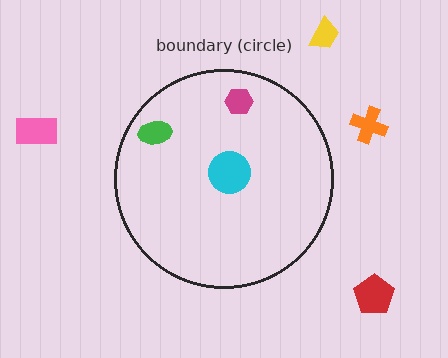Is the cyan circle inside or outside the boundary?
Inside.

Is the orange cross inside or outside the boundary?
Outside.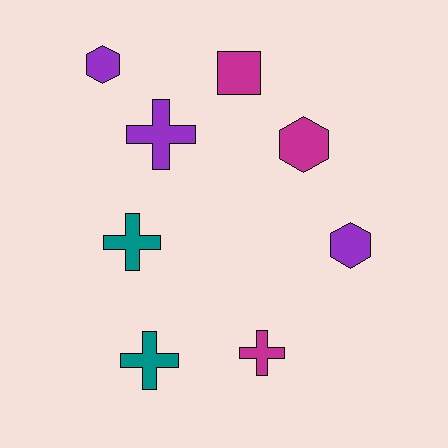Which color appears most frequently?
Purple, with 3 objects.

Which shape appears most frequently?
Cross, with 4 objects.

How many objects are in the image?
There are 8 objects.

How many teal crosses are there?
There are 2 teal crosses.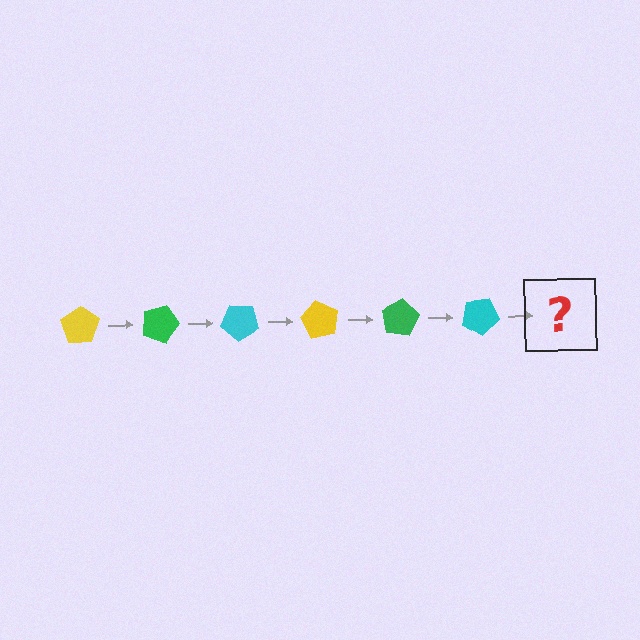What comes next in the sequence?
The next element should be a yellow pentagon, rotated 120 degrees from the start.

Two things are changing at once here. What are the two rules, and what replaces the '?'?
The two rules are that it rotates 20 degrees each step and the color cycles through yellow, green, and cyan. The '?' should be a yellow pentagon, rotated 120 degrees from the start.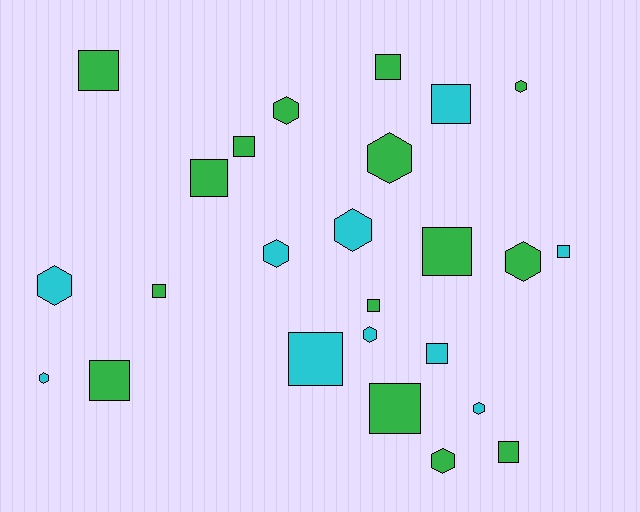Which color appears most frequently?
Green, with 15 objects.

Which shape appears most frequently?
Square, with 14 objects.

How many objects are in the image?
There are 25 objects.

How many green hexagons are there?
There are 5 green hexagons.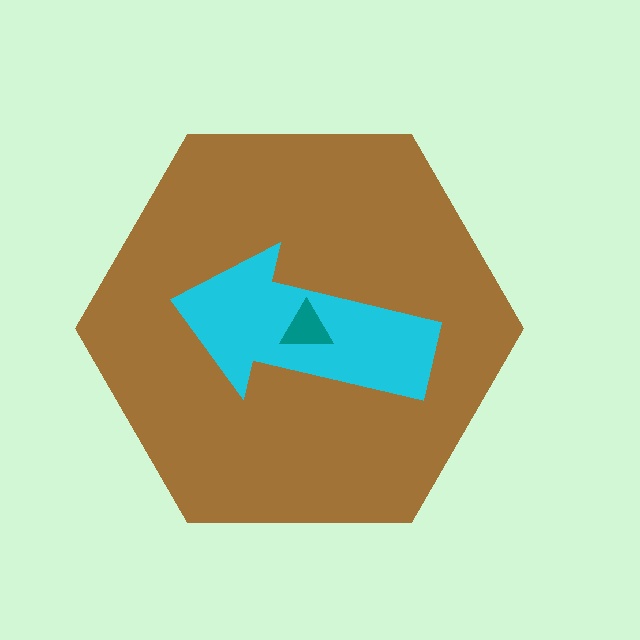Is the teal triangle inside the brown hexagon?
Yes.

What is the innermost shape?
The teal triangle.